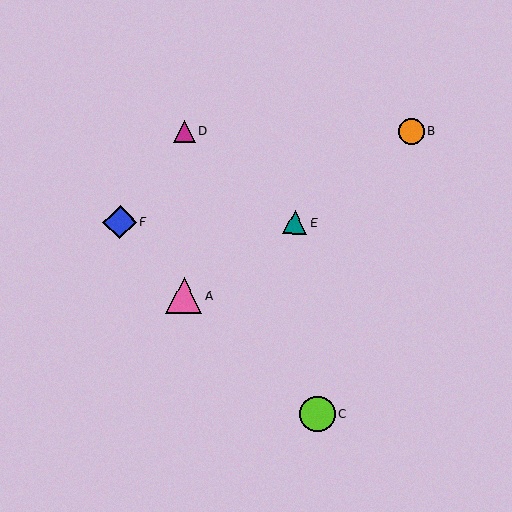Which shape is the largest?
The pink triangle (labeled A) is the largest.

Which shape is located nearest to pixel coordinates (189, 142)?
The magenta triangle (labeled D) at (184, 131) is nearest to that location.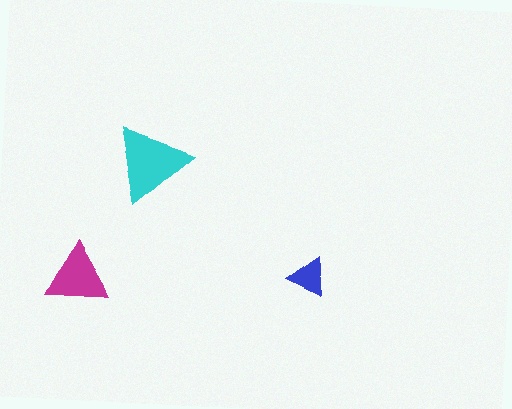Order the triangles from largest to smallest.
the cyan one, the magenta one, the blue one.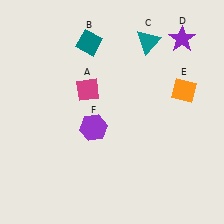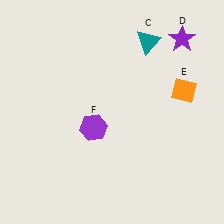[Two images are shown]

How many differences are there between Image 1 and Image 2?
There are 2 differences between the two images.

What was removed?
The magenta diamond (A), the teal diamond (B) were removed in Image 2.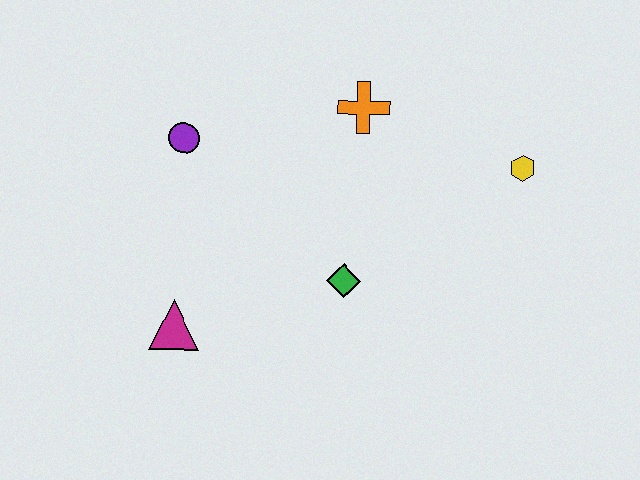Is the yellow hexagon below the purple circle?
Yes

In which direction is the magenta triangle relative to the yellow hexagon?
The magenta triangle is to the left of the yellow hexagon.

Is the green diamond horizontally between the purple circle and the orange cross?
Yes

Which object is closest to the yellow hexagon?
The orange cross is closest to the yellow hexagon.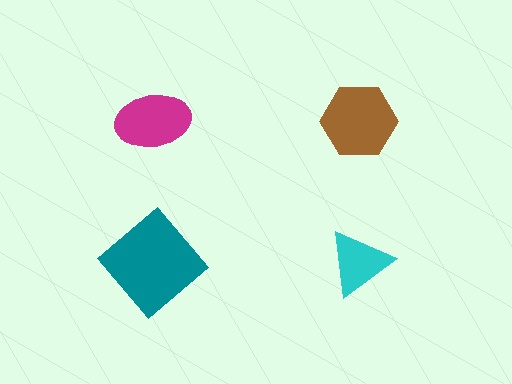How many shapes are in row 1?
2 shapes.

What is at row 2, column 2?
A cyan triangle.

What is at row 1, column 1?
A magenta ellipse.